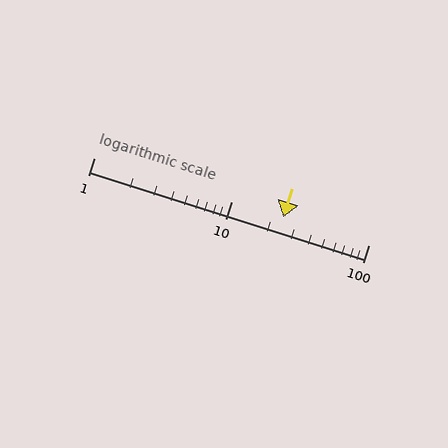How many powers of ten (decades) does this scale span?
The scale spans 2 decades, from 1 to 100.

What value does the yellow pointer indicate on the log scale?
The pointer indicates approximately 24.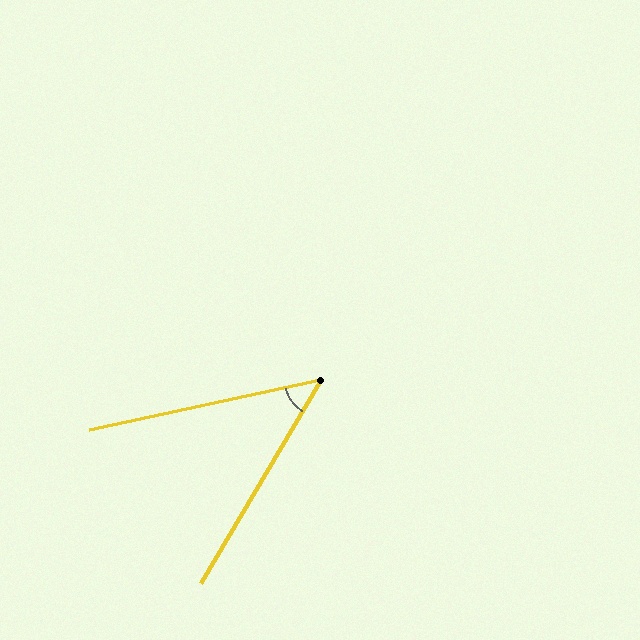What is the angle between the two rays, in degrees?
Approximately 47 degrees.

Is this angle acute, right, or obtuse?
It is acute.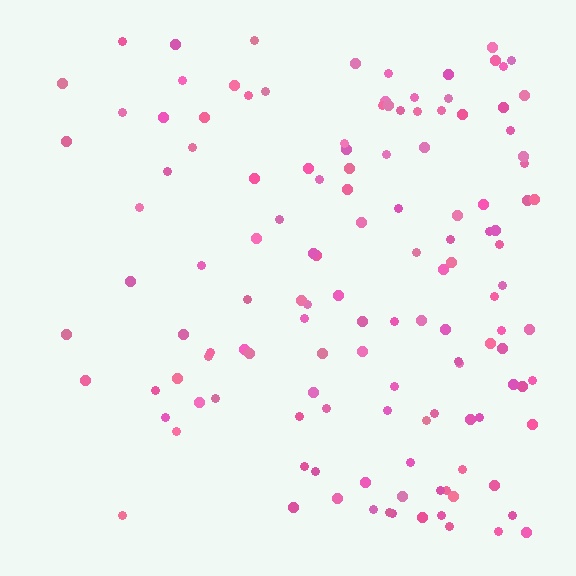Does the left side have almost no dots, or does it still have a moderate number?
Still a moderate number, just noticeably fewer than the right.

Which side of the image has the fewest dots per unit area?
The left.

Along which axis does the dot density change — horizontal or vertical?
Horizontal.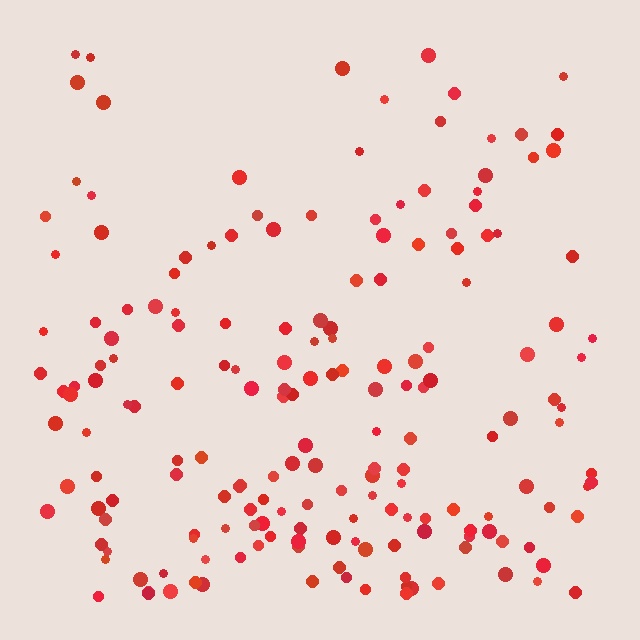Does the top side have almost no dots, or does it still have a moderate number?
Still a moderate number, just noticeably fewer than the bottom.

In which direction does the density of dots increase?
From top to bottom, with the bottom side densest.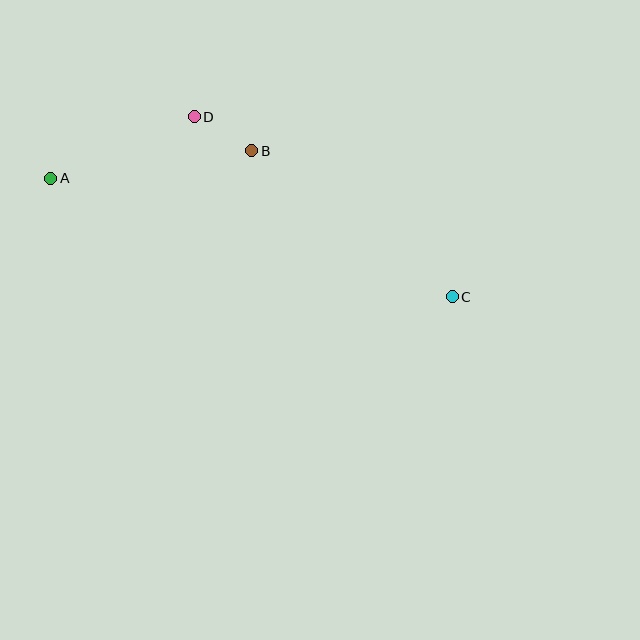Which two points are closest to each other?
Points B and D are closest to each other.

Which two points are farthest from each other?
Points A and C are farthest from each other.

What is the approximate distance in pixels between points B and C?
The distance between B and C is approximately 248 pixels.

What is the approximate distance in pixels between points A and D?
The distance between A and D is approximately 156 pixels.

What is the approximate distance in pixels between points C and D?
The distance between C and D is approximately 315 pixels.